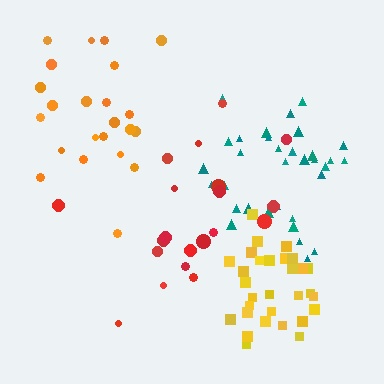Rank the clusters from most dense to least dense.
yellow, teal, orange, red.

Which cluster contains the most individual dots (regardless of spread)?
Teal (33).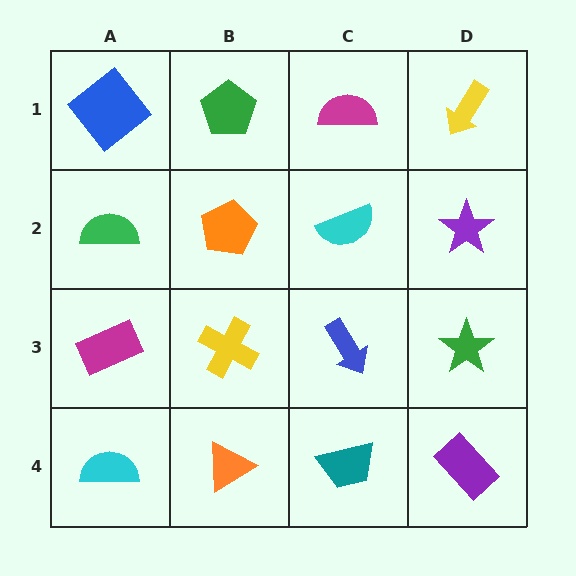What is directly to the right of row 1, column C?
A yellow arrow.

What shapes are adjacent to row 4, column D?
A green star (row 3, column D), a teal trapezoid (row 4, column C).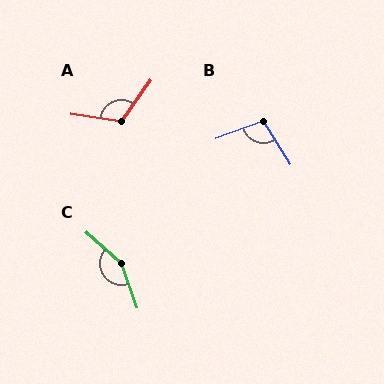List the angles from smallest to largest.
B (101°), A (117°), C (150°).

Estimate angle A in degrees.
Approximately 117 degrees.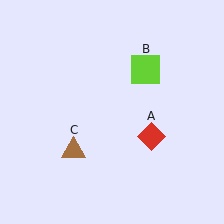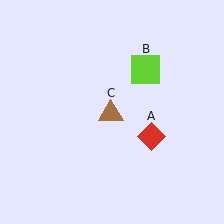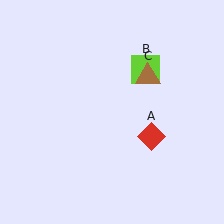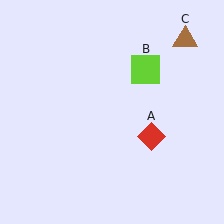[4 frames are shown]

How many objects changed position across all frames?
1 object changed position: brown triangle (object C).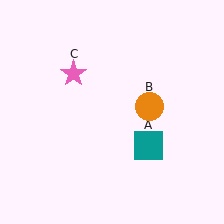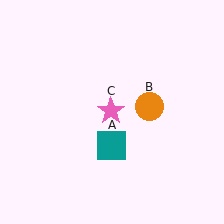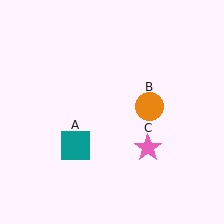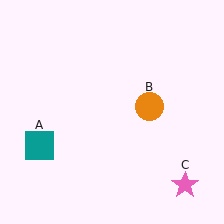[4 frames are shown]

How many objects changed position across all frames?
2 objects changed position: teal square (object A), pink star (object C).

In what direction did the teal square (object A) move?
The teal square (object A) moved left.